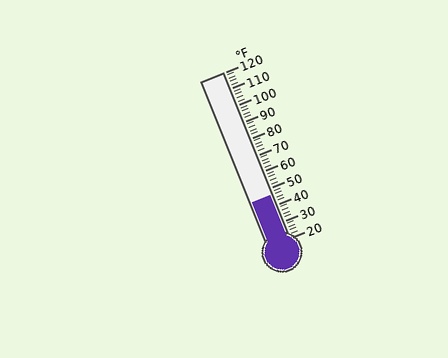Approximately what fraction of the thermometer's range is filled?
The thermometer is filled to approximately 25% of its range.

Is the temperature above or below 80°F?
The temperature is below 80°F.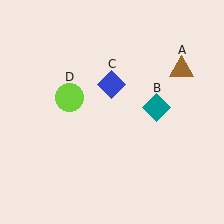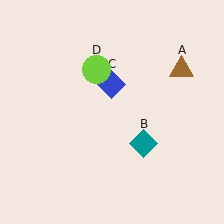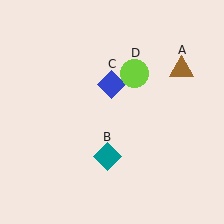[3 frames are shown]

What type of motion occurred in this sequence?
The teal diamond (object B), lime circle (object D) rotated clockwise around the center of the scene.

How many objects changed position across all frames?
2 objects changed position: teal diamond (object B), lime circle (object D).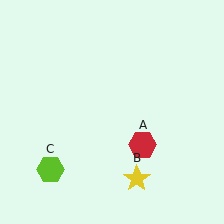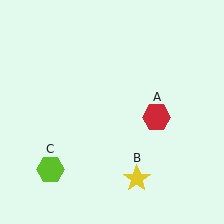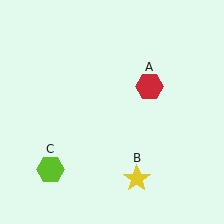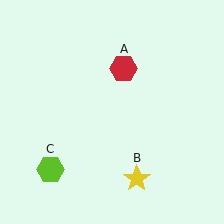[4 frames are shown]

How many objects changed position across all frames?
1 object changed position: red hexagon (object A).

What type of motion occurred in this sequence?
The red hexagon (object A) rotated counterclockwise around the center of the scene.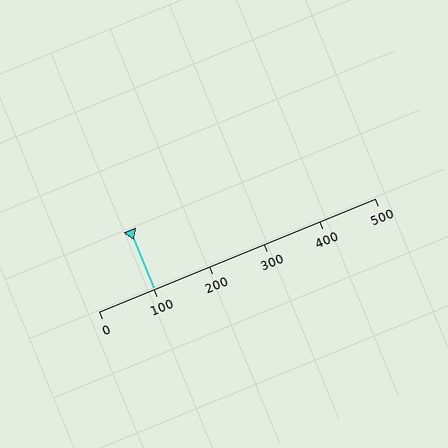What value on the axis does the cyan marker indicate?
The marker indicates approximately 100.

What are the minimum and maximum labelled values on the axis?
The axis runs from 0 to 500.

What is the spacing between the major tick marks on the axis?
The major ticks are spaced 100 apart.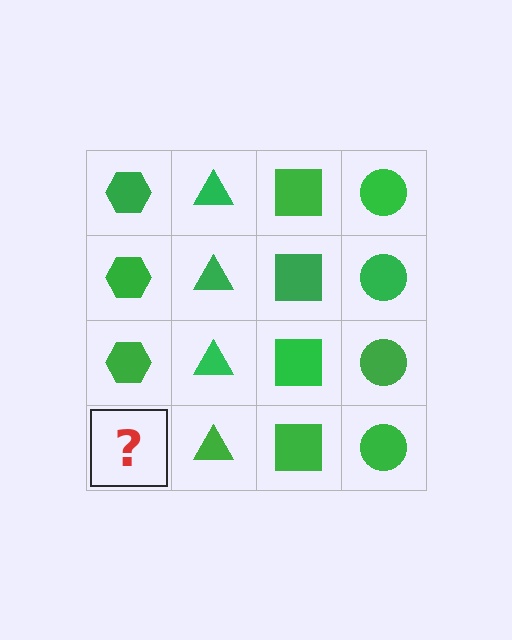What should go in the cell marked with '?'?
The missing cell should contain a green hexagon.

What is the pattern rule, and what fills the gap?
The rule is that each column has a consistent shape. The gap should be filled with a green hexagon.